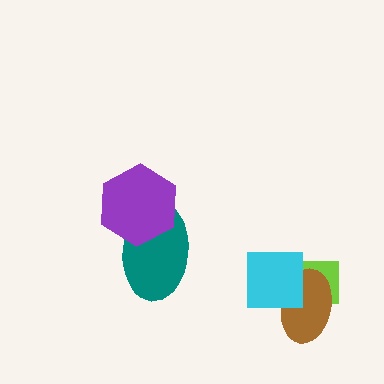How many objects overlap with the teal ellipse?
1 object overlaps with the teal ellipse.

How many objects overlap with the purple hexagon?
1 object overlaps with the purple hexagon.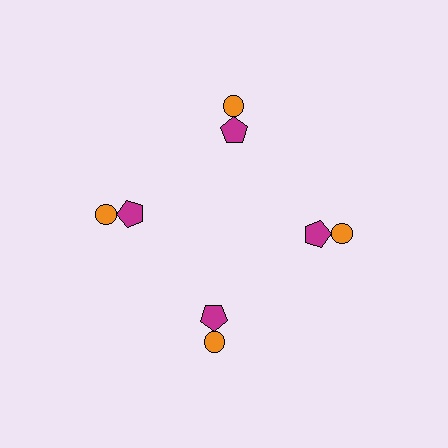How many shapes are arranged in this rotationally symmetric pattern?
There are 8 shapes, arranged in 4 groups of 2.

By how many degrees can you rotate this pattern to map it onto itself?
The pattern maps onto itself every 90 degrees of rotation.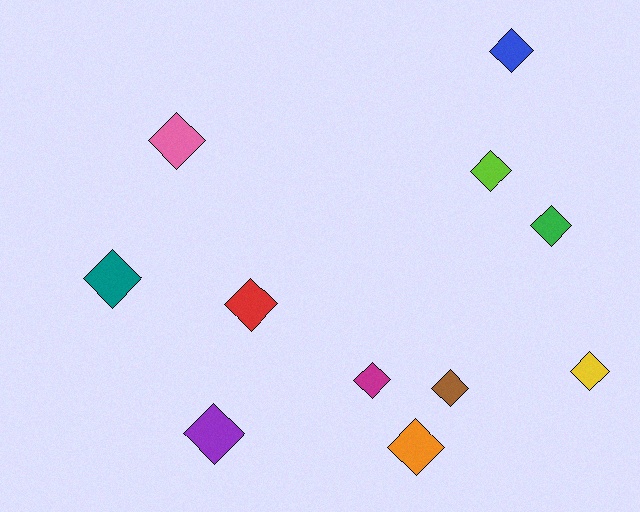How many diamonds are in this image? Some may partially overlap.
There are 11 diamonds.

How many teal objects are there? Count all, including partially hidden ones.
There is 1 teal object.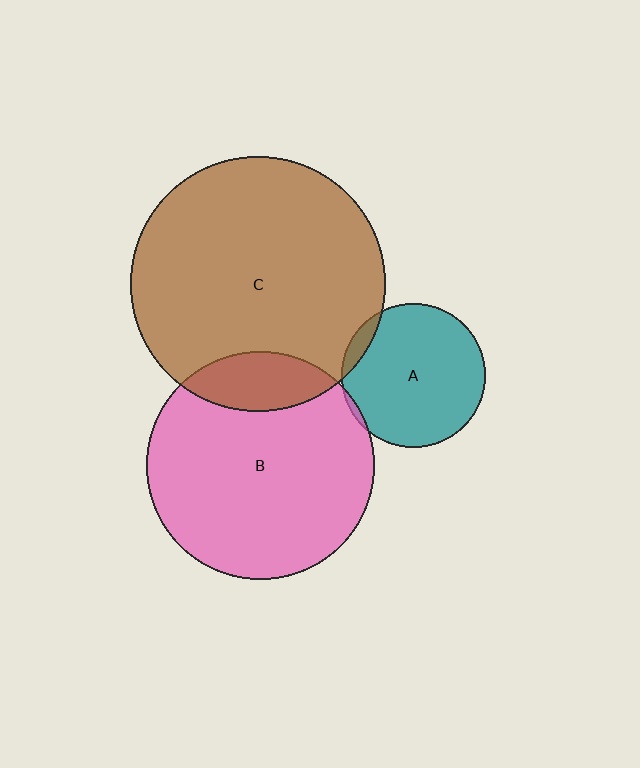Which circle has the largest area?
Circle C (brown).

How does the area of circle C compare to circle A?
Approximately 3.1 times.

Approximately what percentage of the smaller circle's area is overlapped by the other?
Approximately 5%.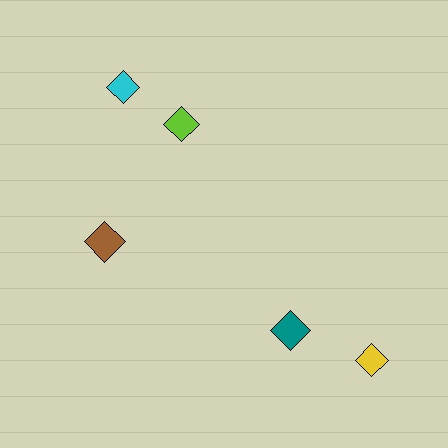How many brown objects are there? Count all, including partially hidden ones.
There is 1 brown object.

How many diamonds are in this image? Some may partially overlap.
There are 5 diamonds.